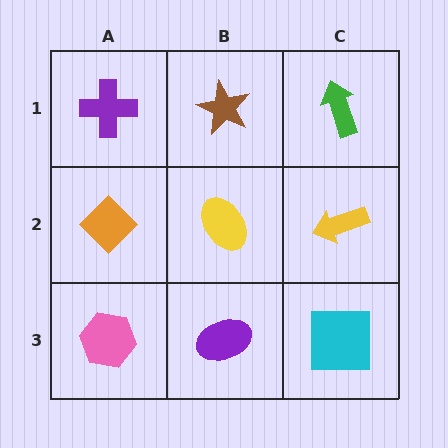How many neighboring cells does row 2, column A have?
3.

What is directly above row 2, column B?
A brown star.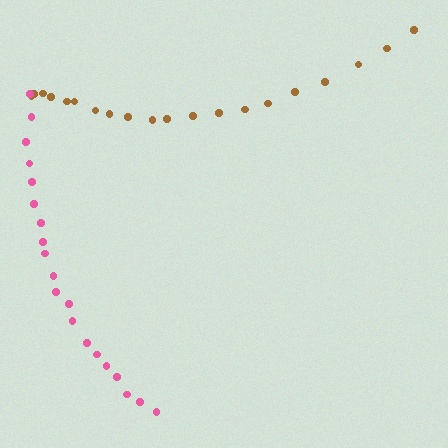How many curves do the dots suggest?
There are 2 distinct paths.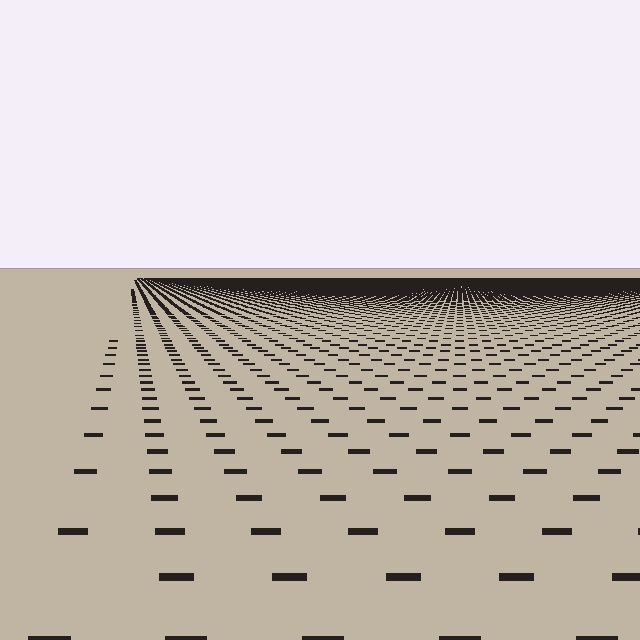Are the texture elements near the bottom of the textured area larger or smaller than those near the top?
Larger. Near the bottom, elements are closer to the viewer and appear at a bigger on-screen size.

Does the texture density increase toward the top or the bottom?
Density increases toward the top.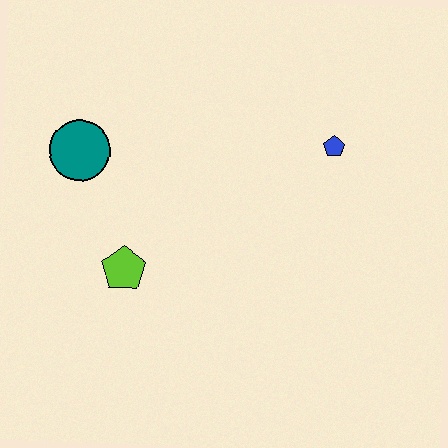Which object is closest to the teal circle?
The lime pentagon is closest to the teal circle.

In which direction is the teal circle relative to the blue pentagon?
The teal circle is to the left of the blue pentagon.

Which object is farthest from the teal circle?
The blue pentagon is farthest from the teal circle.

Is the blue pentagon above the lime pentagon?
Yes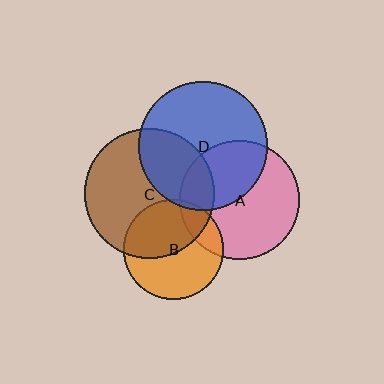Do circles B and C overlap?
Yes.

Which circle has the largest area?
Circle C (brown).